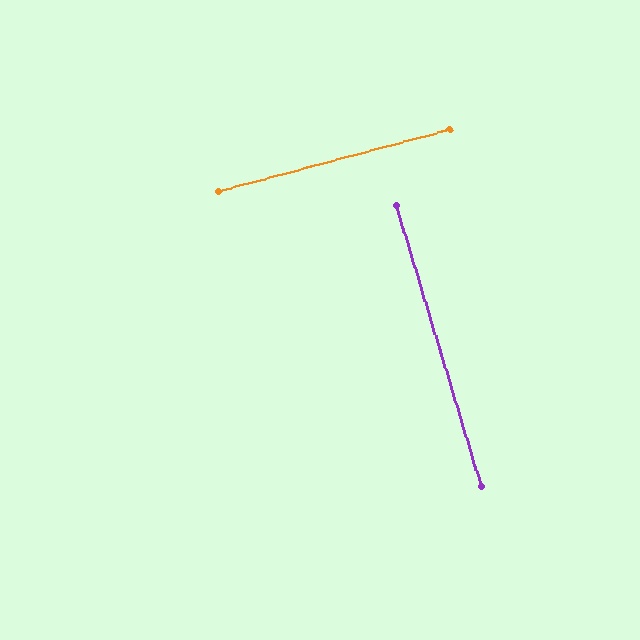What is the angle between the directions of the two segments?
Approximately 88 degrees.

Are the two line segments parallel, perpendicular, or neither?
Perpendicular — they meet at approximately 88°.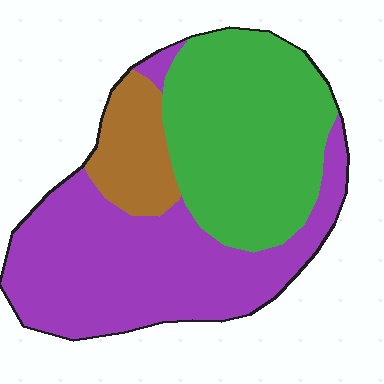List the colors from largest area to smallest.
From largest to smallest: purple, green, brown.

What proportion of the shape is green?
Green covers roughly 40% of the shape.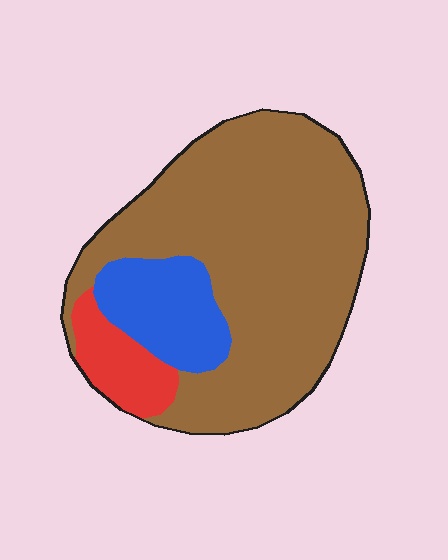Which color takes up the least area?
Red, at roughly 10%.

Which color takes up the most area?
Brown, at roughly 75%.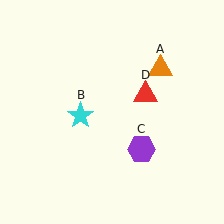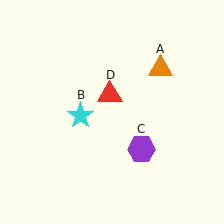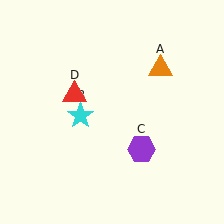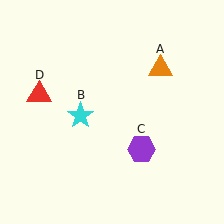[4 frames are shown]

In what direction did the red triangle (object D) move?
The red triangle (object D) moved left.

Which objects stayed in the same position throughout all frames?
Orange triangle (object A) and cyan star (object B) and purple hexagon (object C) remained stationary.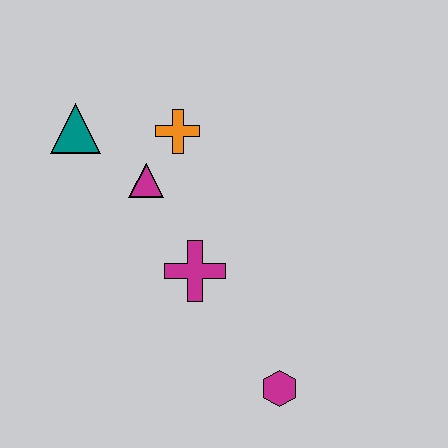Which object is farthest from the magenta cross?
The teal triangle is farthest from the magenta cross.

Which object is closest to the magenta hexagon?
The magenta cross is closest to the magenta hexagon.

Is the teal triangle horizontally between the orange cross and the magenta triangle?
No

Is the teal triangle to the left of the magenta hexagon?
Yes